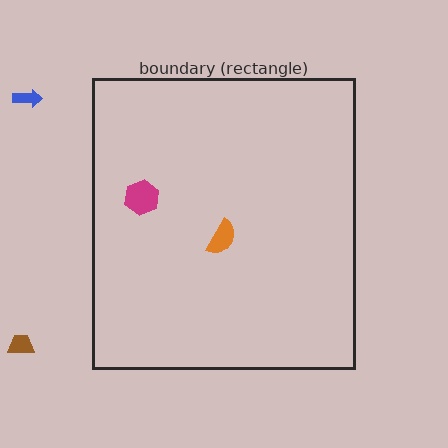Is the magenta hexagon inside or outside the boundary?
Inside.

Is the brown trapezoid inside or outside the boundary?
Outside.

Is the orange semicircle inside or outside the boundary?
Inside.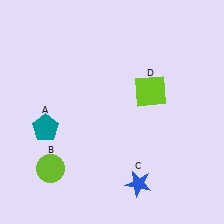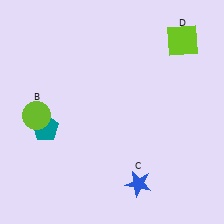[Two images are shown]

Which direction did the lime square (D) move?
The lime square (D) moved up.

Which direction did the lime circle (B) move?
The lime circle (B) moved up.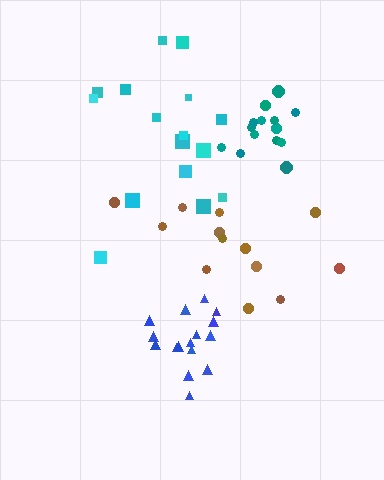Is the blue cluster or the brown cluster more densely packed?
Blue.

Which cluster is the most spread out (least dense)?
Cyan.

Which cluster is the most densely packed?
Teal.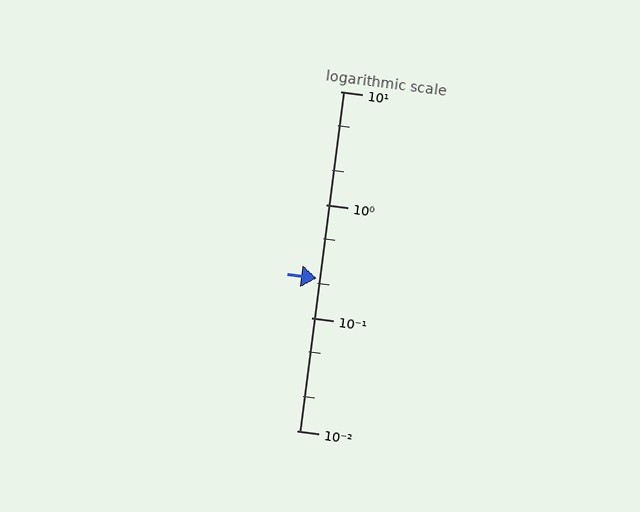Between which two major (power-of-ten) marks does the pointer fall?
The pointer is between 0.1 and 1.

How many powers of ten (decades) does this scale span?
The scale spans 3 decades, from 0.01 to 10.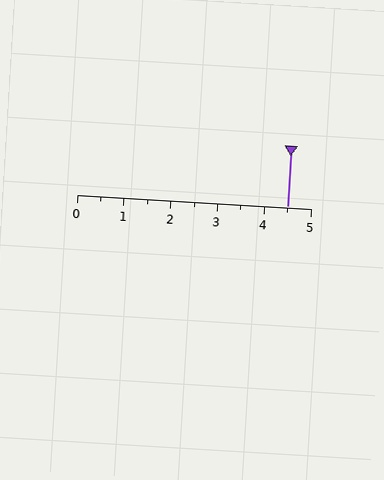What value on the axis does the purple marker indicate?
The marker indicates approximately 4.5.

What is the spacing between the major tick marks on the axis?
The major ticks are spaced 1 apart.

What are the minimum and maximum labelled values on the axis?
The axis runs from 0 to 5.